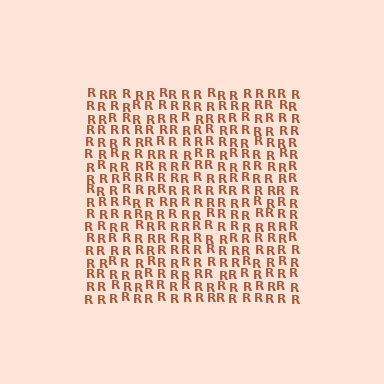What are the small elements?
The small elements are letter R's.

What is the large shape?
The large shape is a square.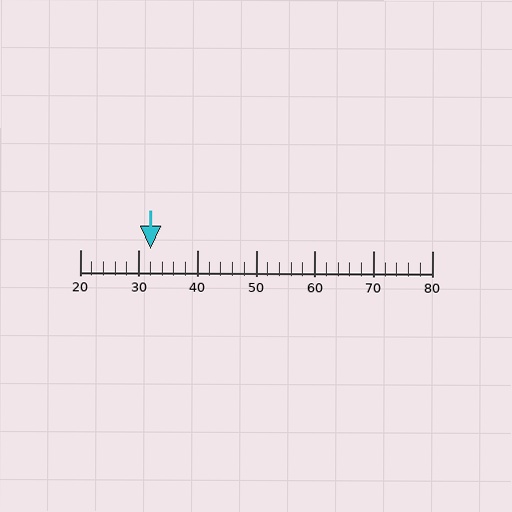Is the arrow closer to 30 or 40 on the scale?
The arrow is closer to 30.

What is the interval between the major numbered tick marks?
The major tick marks are spaced 10 units apart.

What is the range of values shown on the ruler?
The ruler shows values from 20 to 80.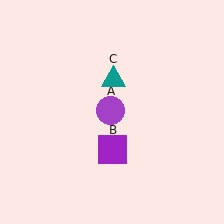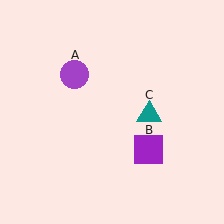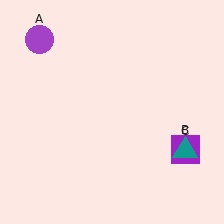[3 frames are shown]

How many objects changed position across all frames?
3 objects changed position: purple circle (object A), purple square (object B), teal triangle (object C).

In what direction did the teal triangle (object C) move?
The teal triangle (object C) moved down and to the right.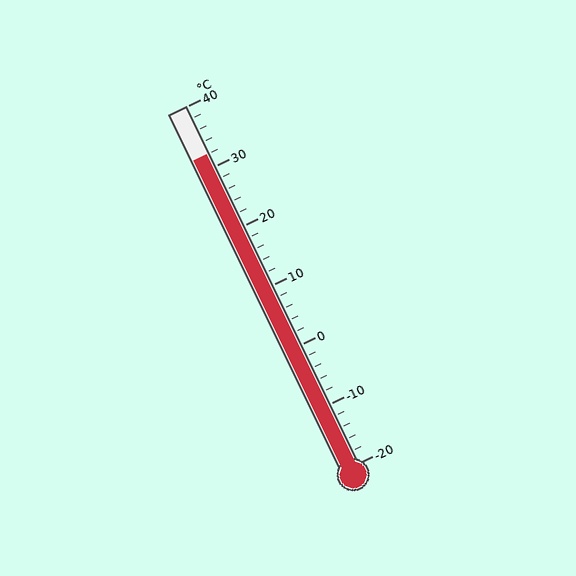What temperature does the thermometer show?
The thermometer shows approximately 32°C.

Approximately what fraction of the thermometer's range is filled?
The thermometer is filled to approximately 85% of its range.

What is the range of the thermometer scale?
The thermometer scale ranges from -20°C to 40°C.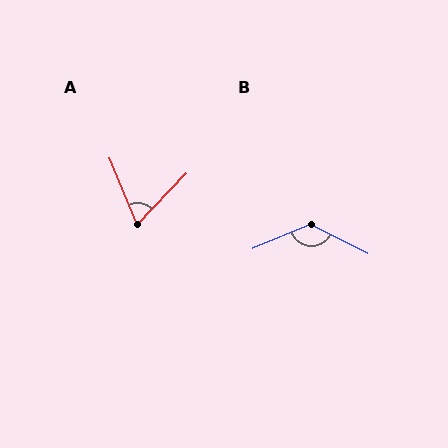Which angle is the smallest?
A, at approximately 66 degrees.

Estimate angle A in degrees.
Approximately 66 degrees.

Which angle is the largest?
B, at approximately 131 degrees.